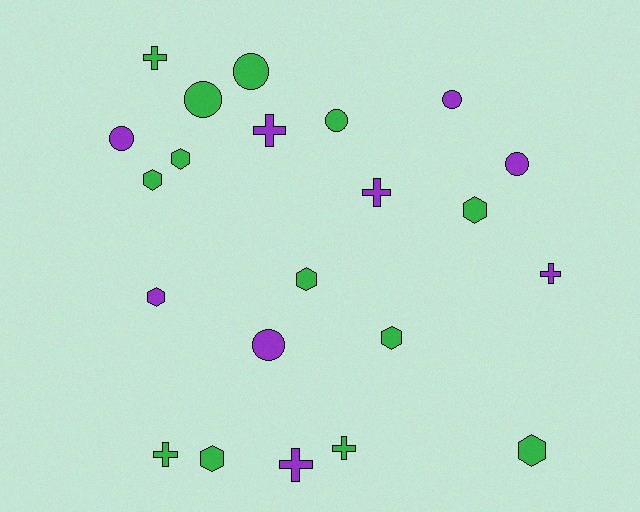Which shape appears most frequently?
Hexagon, with 8 objects.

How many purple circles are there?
There are 4 purple circles.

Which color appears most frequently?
Green, with 13 objects.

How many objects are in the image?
There are 22 objects.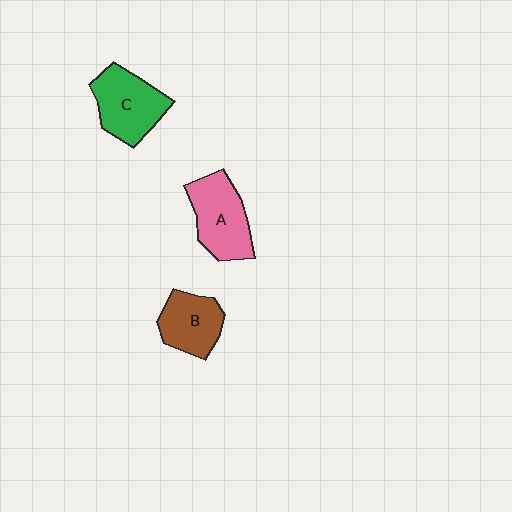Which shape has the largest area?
Shape A (pink).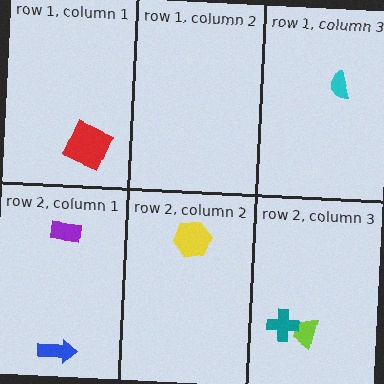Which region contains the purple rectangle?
The row 2, column 1 region.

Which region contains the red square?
The row 1, column 1 region.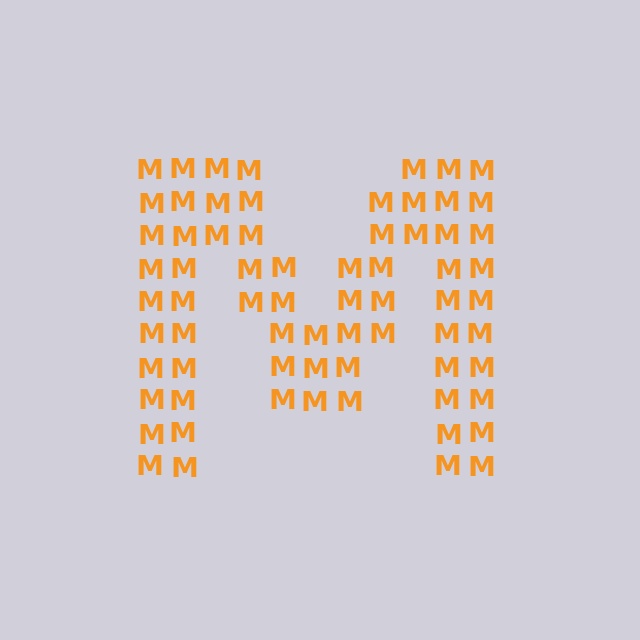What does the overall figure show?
The overall figure shows the letter M.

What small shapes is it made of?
It is made of small letter M's.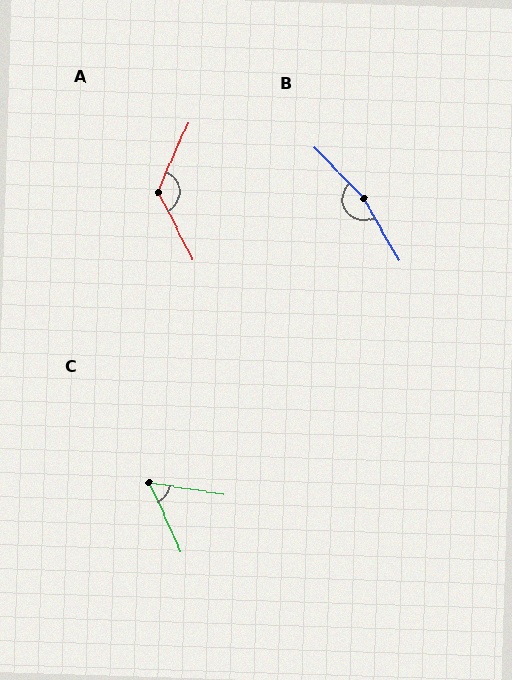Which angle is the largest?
B, at approximately 166 degrees.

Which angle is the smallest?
C, at approximately 57 degrees.